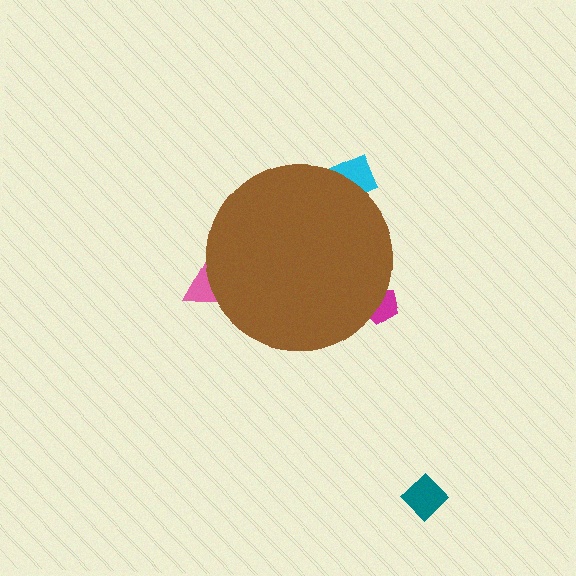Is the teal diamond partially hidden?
No, the teal diamond is fully visible.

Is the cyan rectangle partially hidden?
Yes, the cyan rectangle is partially hidden behind the brown circle.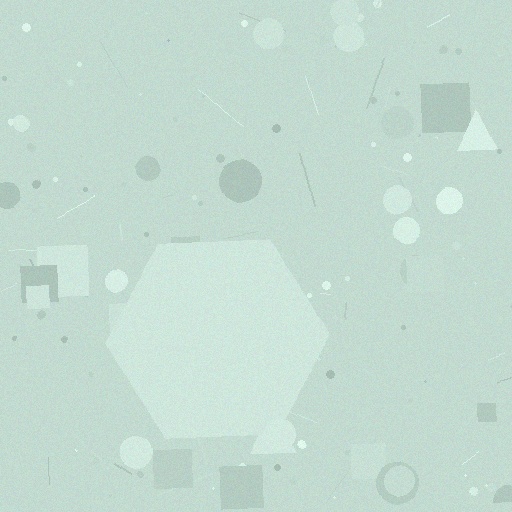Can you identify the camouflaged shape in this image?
The camouflaged shape is a hexagon.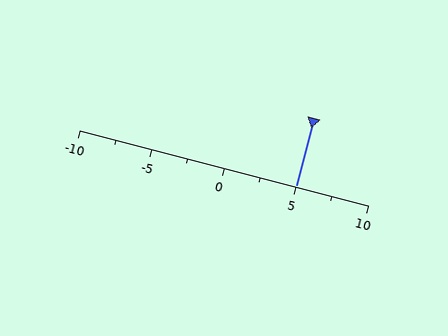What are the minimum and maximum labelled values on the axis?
The axis runs from -10 to 10.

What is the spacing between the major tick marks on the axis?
The major ticks are spaced 5 apart.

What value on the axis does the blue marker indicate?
The marker indicates approximately 5.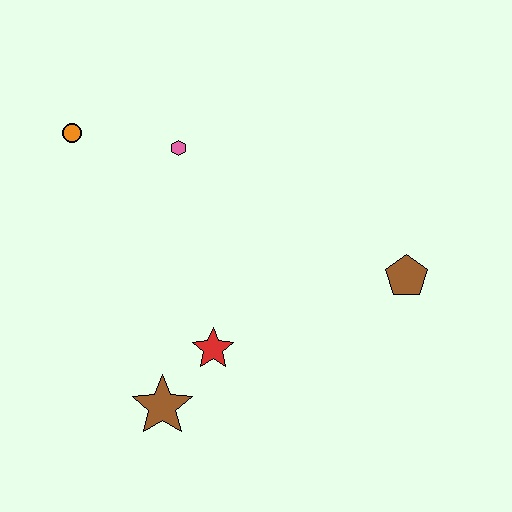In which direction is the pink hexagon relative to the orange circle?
The pink hexagon is to the right of the orange circle.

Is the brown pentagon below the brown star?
No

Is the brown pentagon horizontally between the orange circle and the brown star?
No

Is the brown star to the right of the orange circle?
Yes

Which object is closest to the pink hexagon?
The orange circle is closest to the pink hexagon.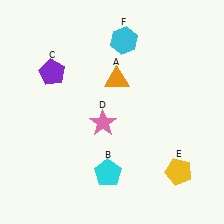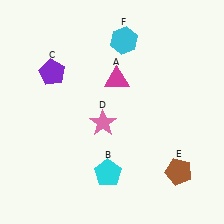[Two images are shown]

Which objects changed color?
A changed from orange to magenta. E changed from yellow to brown.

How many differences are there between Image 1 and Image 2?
There are 2 differences between the two images.